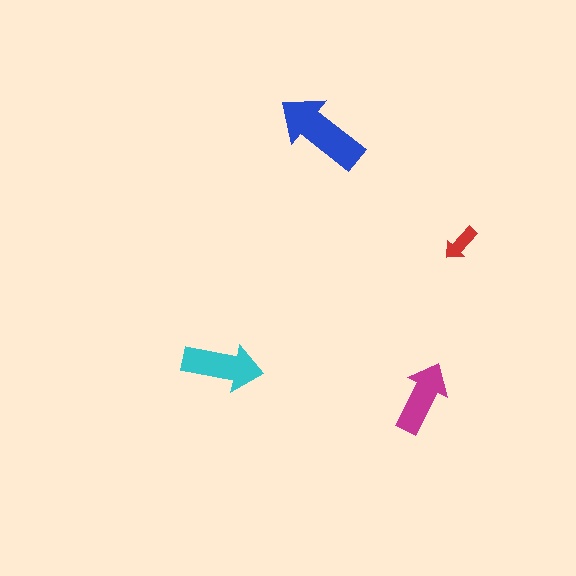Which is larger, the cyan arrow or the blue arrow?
The blue one.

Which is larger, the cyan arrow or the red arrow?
The cyan one.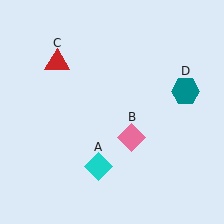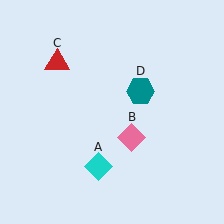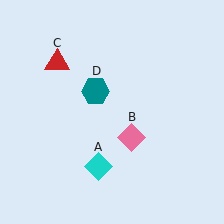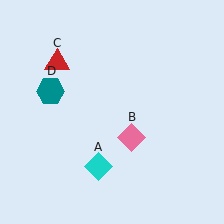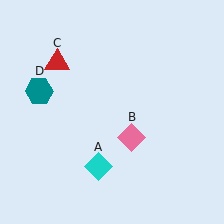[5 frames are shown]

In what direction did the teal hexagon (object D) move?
The teal hexagon (object D) moved left.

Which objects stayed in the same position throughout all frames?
Cyan diamond (object A) and pink diamond (object B) and red triangle (object C) remained stationary.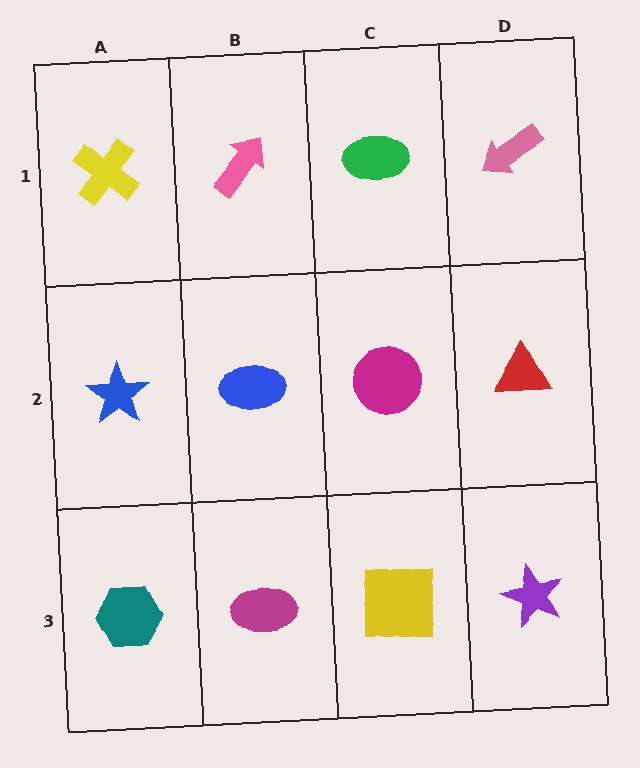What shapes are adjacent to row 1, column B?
A blue ellipse (row 2, column B), a yellow cross (row 1, column A), a green ellipse (row 1, column C).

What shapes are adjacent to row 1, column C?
A magenta circle (row 2, column C), a pink arrow (row 1, column B), a pink arrow (row 1, column D).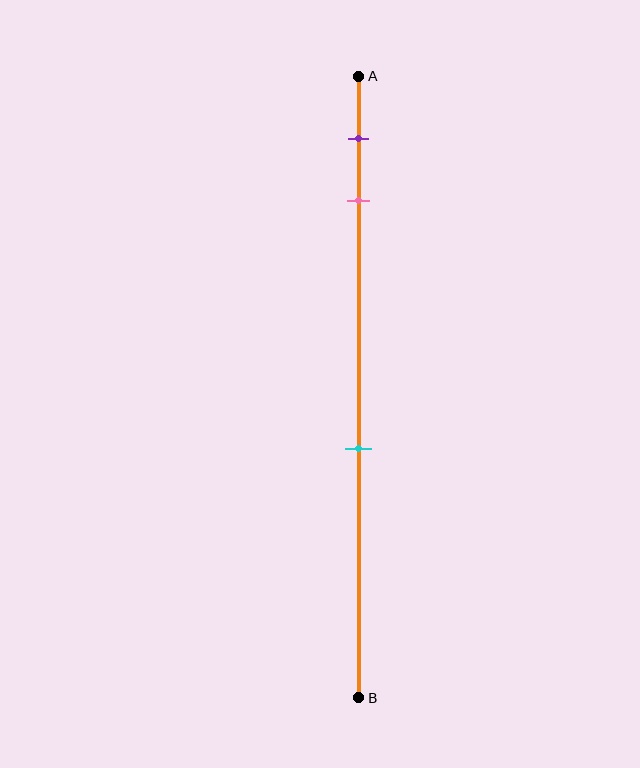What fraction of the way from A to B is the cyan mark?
The cyan mark is approximately 60% (0.6) of the way from A to B.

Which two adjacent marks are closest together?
The purple and pink marks are the closest adjacent pair.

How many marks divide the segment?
There are 3 marks dividing the segment.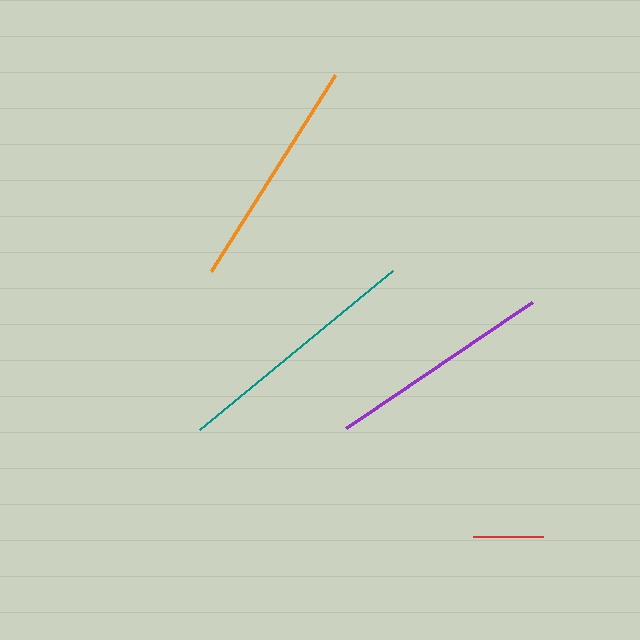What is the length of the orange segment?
The orange segment is approximately 233 pixels long.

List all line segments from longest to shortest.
From longest to shortest: teal, orange, purple, red.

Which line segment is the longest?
The teal line is the longest at approximately 250 pixels.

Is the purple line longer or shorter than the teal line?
The teal line is longer than the purple line.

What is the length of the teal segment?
The teal segment is approximately 250 pixels long.